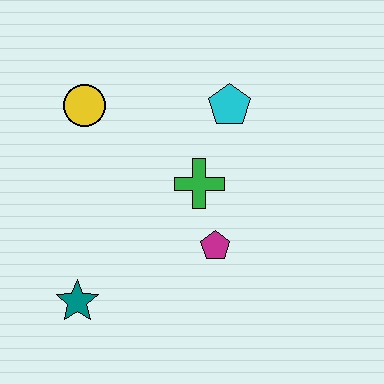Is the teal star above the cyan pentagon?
No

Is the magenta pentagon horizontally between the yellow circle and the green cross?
No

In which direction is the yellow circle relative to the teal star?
The yellow circle is above the teal star.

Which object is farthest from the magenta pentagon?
The yellow circle is farthest from the magenta pentagon.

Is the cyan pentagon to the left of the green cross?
No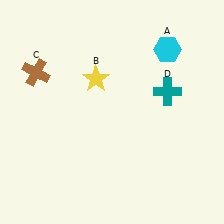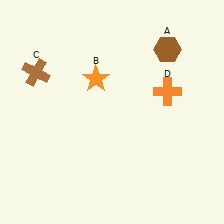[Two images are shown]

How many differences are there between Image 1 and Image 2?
There are 3 differences between the two images.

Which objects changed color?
A changed from cyan to brown. B changed from yellow to orange. D changed from teal to orange.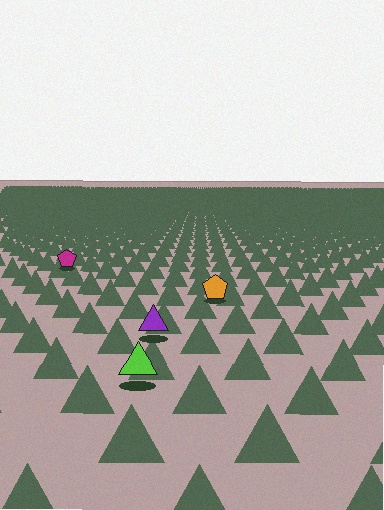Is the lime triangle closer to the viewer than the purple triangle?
Yes. The lime triangle is closer — you can tell from the texture gradient: the ground texture is coarser near it.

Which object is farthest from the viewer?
The magenta pentagon is farthest from the viewer. It appears smaller and the ground texture around it is denser.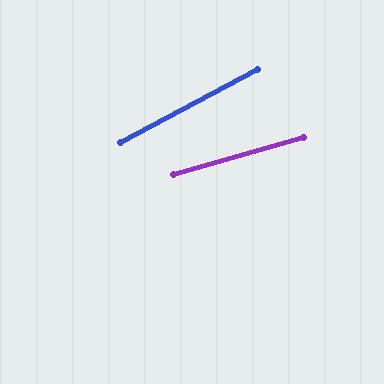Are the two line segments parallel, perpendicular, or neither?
Neither parallel nor perpendicular — they differ by about 12°.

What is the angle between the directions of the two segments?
Approximately 12 degrees.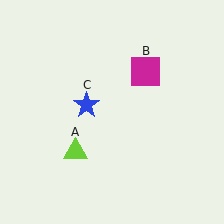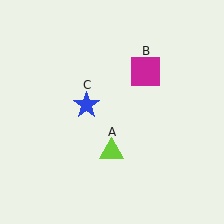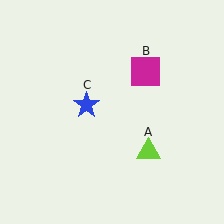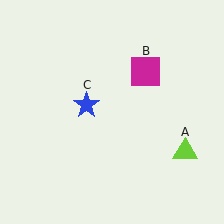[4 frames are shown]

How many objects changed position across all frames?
1 object changed position: lime triangle (object A).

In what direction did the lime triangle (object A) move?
The lime triangle (object A) moved right.